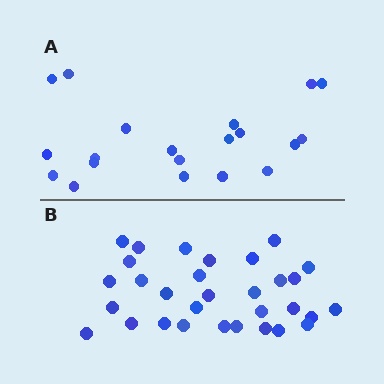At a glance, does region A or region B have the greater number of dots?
Region B (the bottom region) has more dots.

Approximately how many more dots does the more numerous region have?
Region B has roughly 12 or so more dots than region A.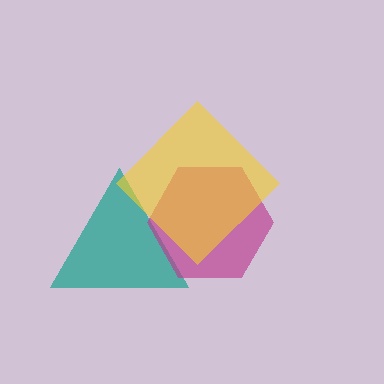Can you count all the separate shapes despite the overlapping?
Yes, there are 3 separate shapes.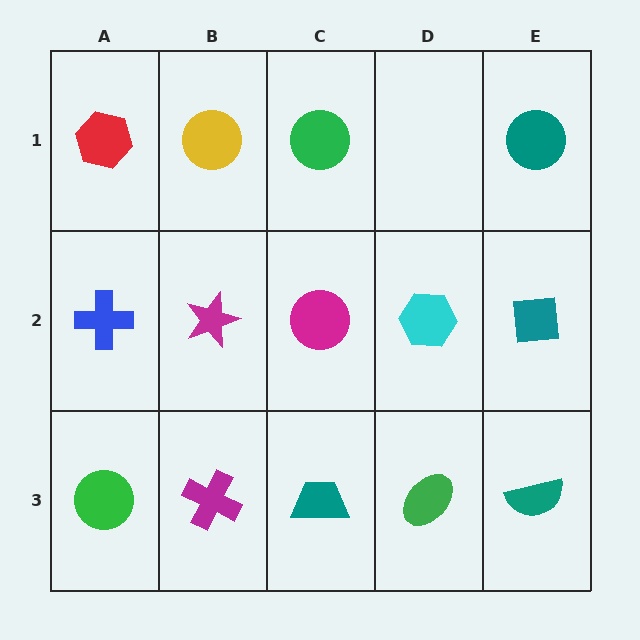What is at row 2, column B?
A magenta star.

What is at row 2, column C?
A magenta circle.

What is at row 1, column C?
A green circle.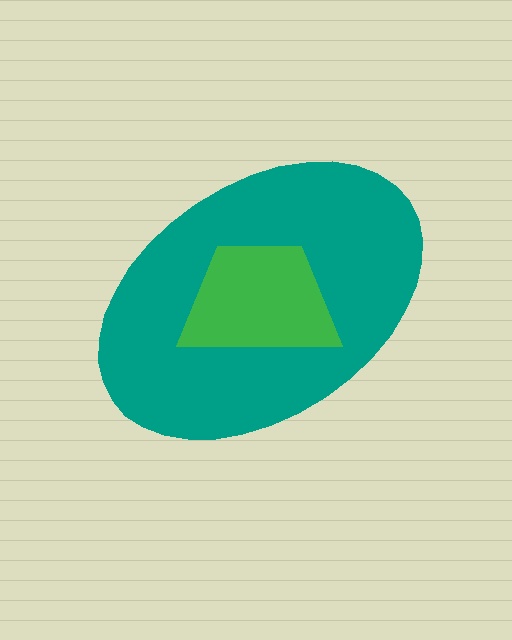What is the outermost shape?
The teal ellipse.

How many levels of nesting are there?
2.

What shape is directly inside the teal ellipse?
The green trapezoid.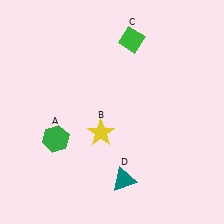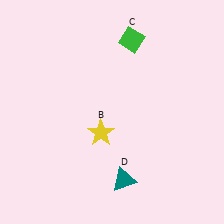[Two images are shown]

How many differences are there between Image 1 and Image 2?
There is 1 difference between the two images.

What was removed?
The green hexagon (A) was removed in Image 2.